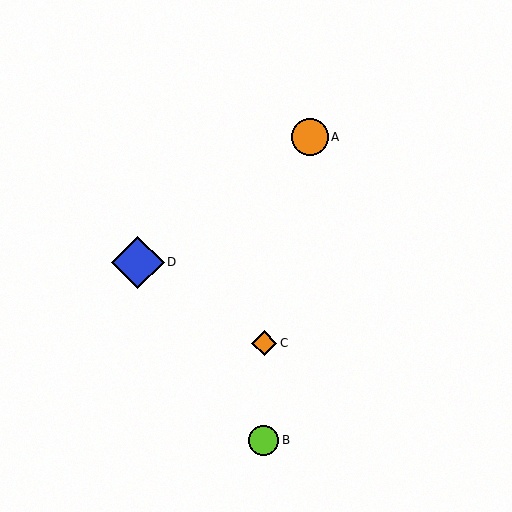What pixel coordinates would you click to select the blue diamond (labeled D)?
Click at (138, 262) to select the blue diamond D.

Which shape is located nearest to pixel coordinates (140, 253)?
The blue diamond (labeled D) at (138, 262) is nearest to that location.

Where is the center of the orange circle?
The center of the orange circle is at (310, 137).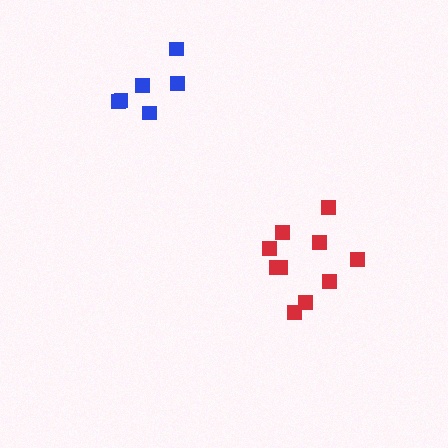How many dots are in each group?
Group 1: 10 dots, Group 2: 6 dots (16 total).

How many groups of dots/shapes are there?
There are 2 groups.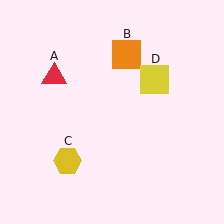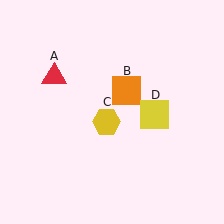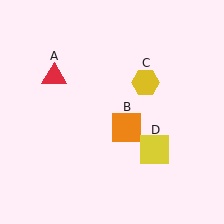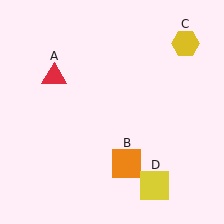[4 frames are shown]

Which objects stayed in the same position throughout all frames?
Red triangle (object A) remained stationary.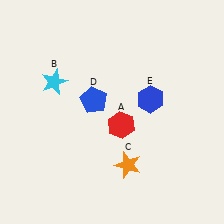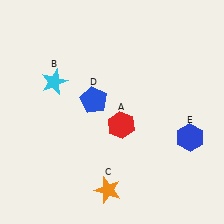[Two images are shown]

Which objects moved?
The objects that moved are: the orange star (C), the blue hexagon (E).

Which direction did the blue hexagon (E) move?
The blue hexagon (E) moved right.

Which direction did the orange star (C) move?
The orange star (C) moved down.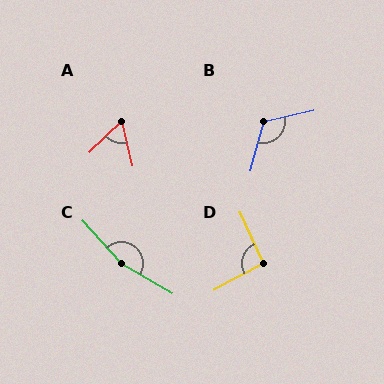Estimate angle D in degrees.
Approximately 93 degrees.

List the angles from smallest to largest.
A (60°), D (93°), B (118°), C (163°).